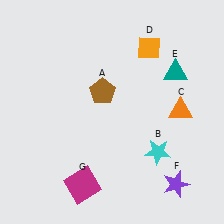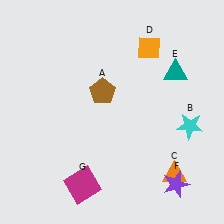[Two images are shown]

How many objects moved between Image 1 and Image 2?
2 objects moved between the two images.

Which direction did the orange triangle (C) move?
The orange triangle (C) moved down.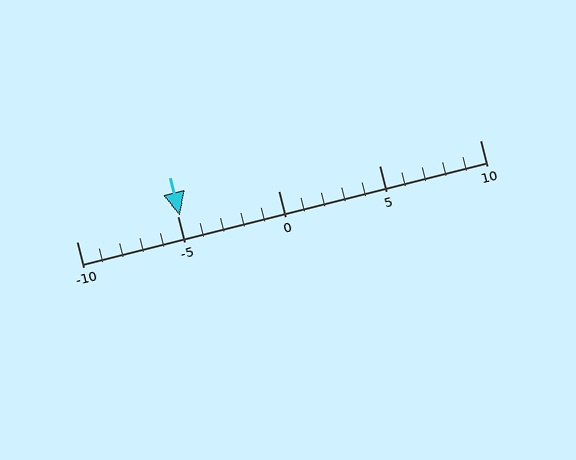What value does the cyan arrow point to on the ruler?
The cyan arrow points to approximately -5.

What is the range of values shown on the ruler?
The ruler shows values from -10 to 10.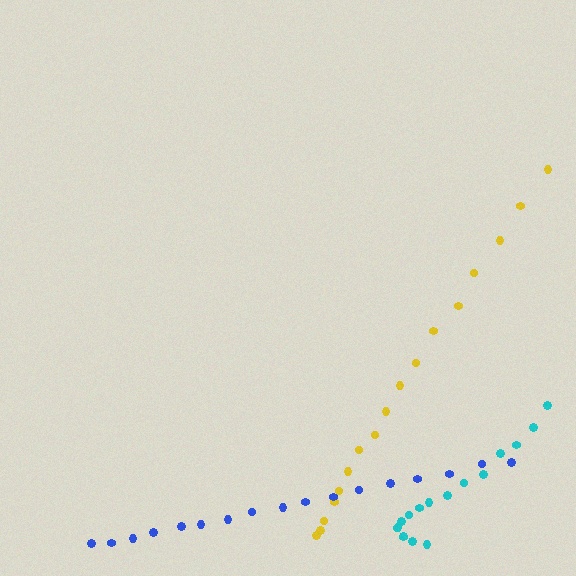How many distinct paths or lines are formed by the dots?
There are 3 distinct paths.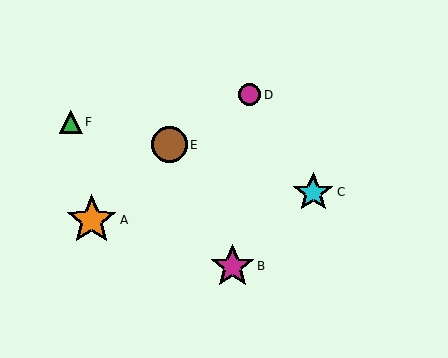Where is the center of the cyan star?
The center of the cyan star is at (313, 192).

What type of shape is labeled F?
Shape F is a green triangle.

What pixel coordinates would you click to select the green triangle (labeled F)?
Click at (71, 122) to select the green triangle F.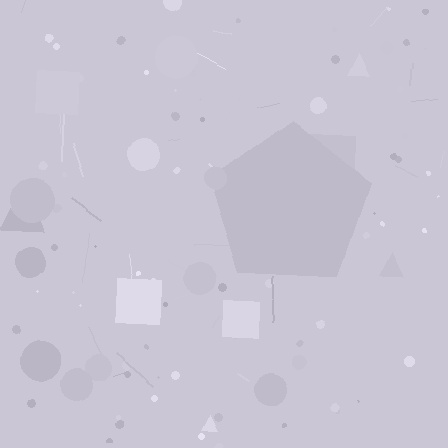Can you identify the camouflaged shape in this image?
The camouflaged shape is a pentagon.